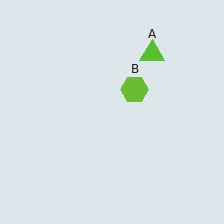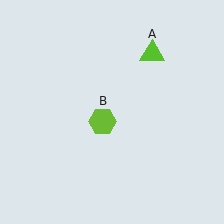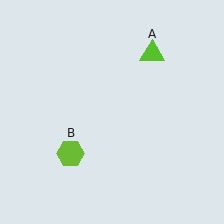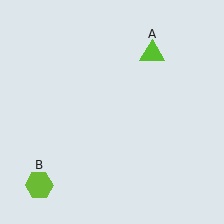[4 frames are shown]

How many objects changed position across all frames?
1 object changed position: lime hexagon (object B).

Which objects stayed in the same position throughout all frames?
Lime triangle (object A) remained stationary.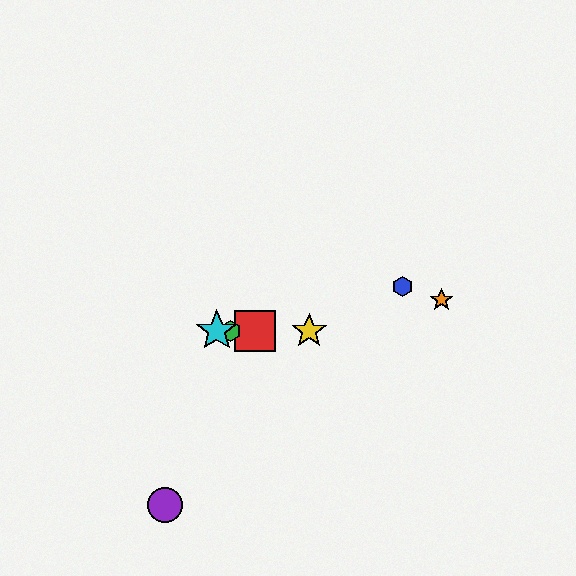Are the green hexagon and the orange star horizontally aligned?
No, the green hexagon is at y≈331 and the orange star is at y≈300.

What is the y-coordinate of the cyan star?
The cyan star is at y≈331.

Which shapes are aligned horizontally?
The red square, the green hexagon, the yellow star, the cyan star are aligned horizontally.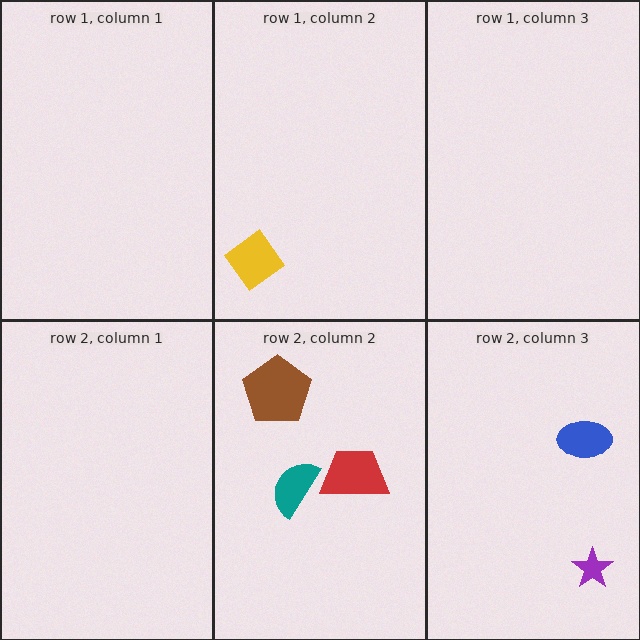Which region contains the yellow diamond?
The row 1, column 2 region.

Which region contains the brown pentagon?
The row 2, column 2 region.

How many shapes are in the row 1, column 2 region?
1.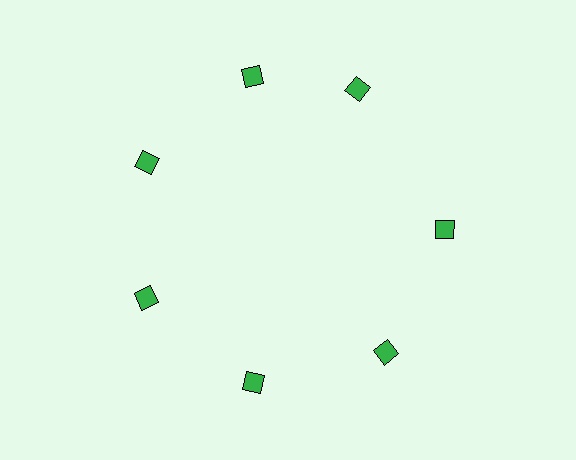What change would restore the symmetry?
The symmetry would be restored by rotating it back into even spacing with its neighbors so that all 7 diamonds sit at equal angles and equal distance from the center.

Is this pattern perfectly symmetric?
No. The 7 green diamonds are arranged in a ring, but one element near the 1 o'clock position is rotated out of alignment along the ring, breaking the 7-fold rotational symmetry.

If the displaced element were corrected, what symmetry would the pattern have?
It would have 7-fold rotational symmetry — the pattern would map onto itself every 51 degrees.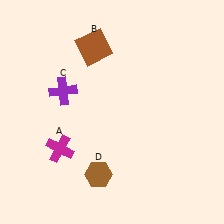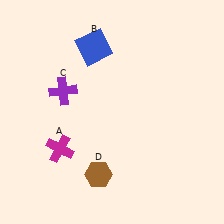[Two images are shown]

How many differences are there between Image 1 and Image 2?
There is 1 difference between the two images.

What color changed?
The square (B) changed from brown in Image 1 to blue in Image 2.